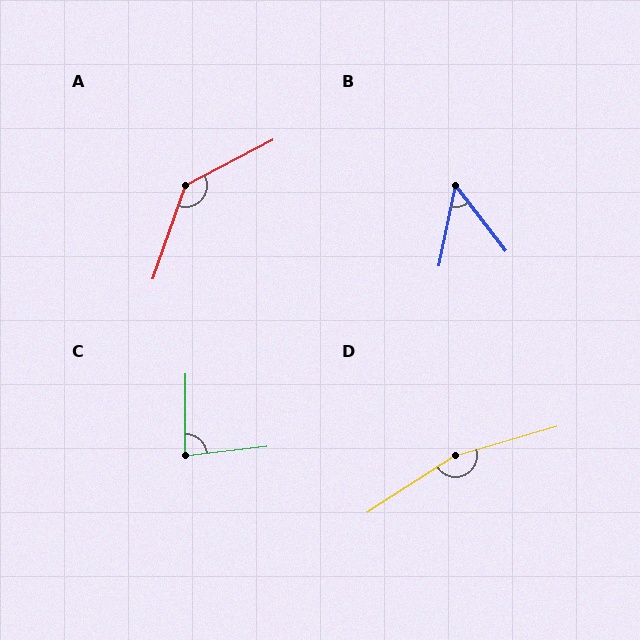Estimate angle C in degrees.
Approximately 83 degrees.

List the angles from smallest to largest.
B (49°), C (83°), A (137°), D (163°).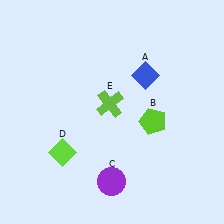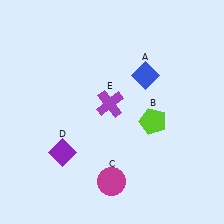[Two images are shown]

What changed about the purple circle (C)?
In Image 1, C is purple. In Image 2, it changed to magenta.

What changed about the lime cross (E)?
In Image 1, E is lime. In Image 2, it changed to purple.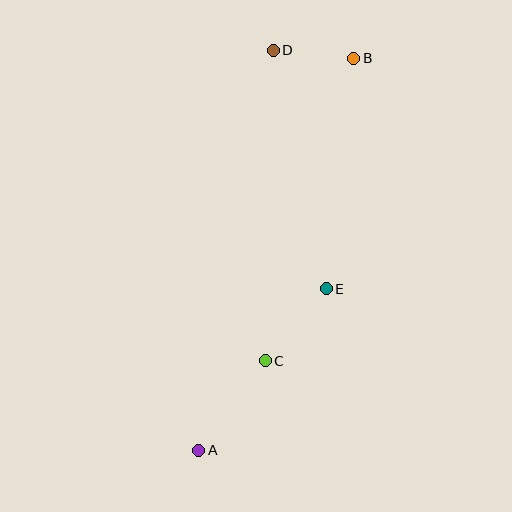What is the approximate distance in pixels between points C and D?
The distance between C and D is approximately 311 pixels.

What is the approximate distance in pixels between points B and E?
The distance between B and E is approximately 232 pixels.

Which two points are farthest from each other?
Points A and B are farthest from each other.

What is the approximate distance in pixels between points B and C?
The distance between B and C is approximately 315 pixels.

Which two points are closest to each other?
Points B and D are closest to each other.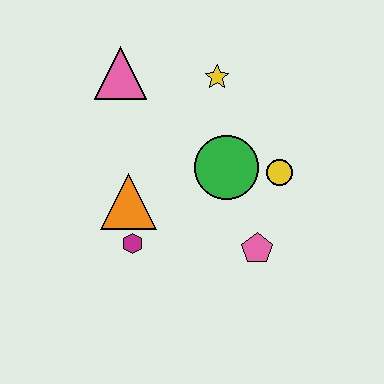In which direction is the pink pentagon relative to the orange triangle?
The pink pentagon is to the right of the orange triangle.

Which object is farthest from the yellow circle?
The pink triangle is farthest from the yellow circle.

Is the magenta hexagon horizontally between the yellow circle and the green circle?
No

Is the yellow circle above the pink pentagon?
Yes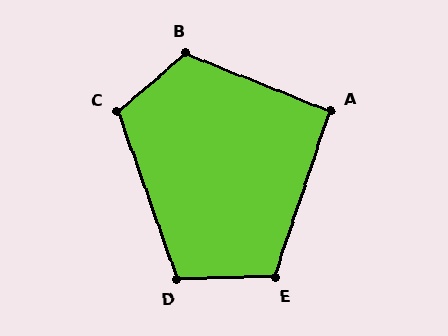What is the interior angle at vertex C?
Approximately 111 degrees (obtuse).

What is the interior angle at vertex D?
Approximately 108 degrees (obtuse).